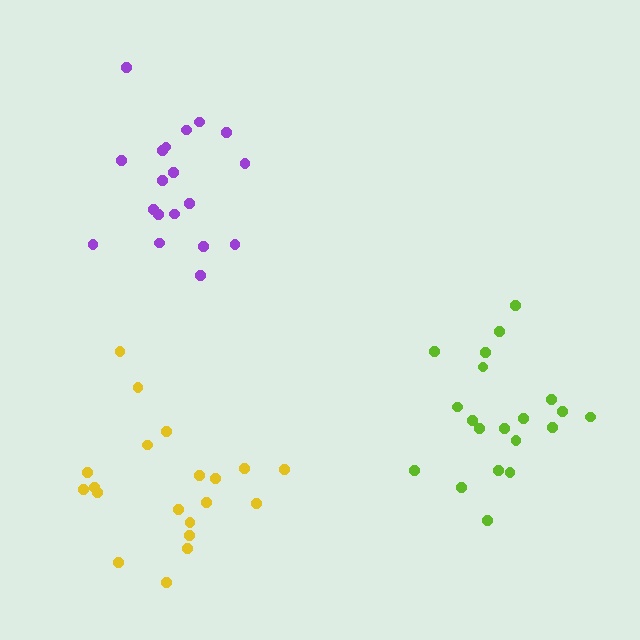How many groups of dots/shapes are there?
There are 3 groups.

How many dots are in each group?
Group 1: 20 dots, Group 2: 19 dots, Group 3: 20 dots (59 total).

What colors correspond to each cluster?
The clusters are colored: yellow, purple, lime.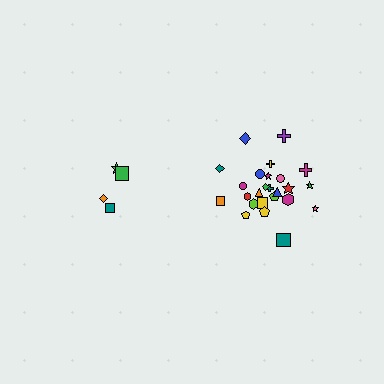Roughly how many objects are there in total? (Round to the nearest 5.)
Roughly 30 objects in total.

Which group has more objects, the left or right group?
The right group.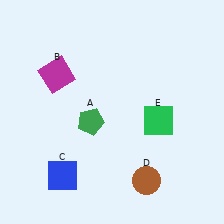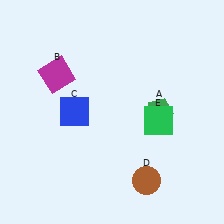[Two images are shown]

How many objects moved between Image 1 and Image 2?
2 objects moved between the two images.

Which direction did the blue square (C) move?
The blue square (C) moved up.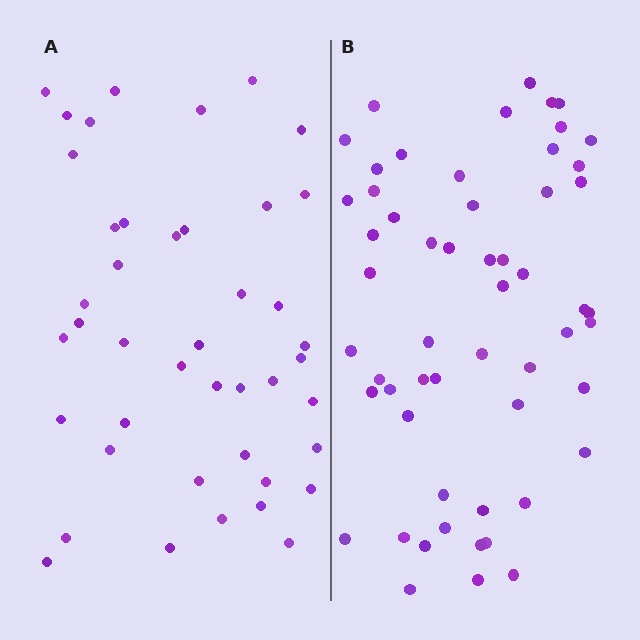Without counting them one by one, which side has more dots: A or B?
Region B (the right region) has more dots.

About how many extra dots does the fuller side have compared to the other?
Region B has approximately 15 more dots than region A.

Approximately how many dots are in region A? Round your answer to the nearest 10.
About 40 dots. (The exact count is 43, which rounds to 40.)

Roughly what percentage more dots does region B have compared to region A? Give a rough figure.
About 30% more.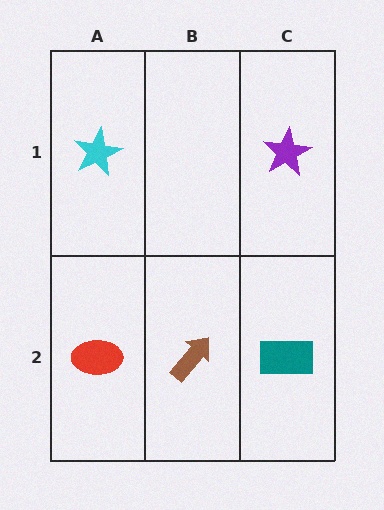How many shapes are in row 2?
3 shapes.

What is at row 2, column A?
A red ellipse.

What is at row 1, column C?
A purple star.